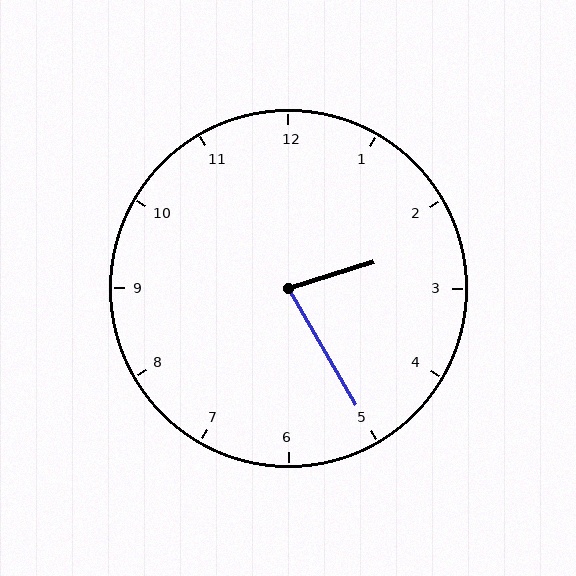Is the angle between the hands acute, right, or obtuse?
It is acute.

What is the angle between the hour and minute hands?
Approximately 78 degrees.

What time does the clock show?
2:25.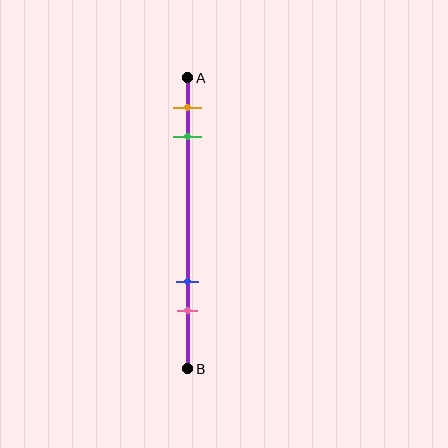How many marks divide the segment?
There are 4 marks dividing the segment.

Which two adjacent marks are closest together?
The orange and green marks are the closest adjacent pair.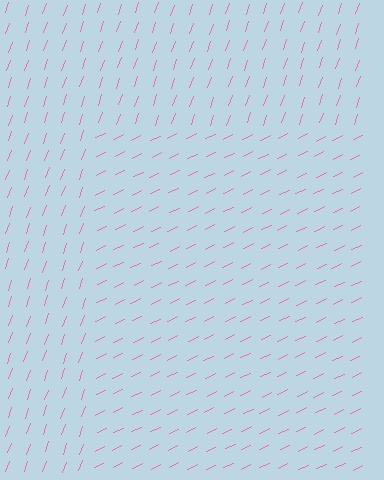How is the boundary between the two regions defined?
The boundary is defined purely by a change in line orientation (approximately 45 degrees difference). All lines are the same color and thickness.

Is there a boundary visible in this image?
Yes, there is a texture boundary formed by a change in line orientation.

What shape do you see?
I see a rectangle.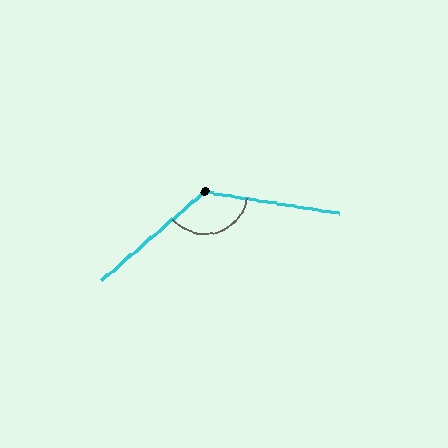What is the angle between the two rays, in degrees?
Approximately 130 degrees.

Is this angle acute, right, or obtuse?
It is obtuse.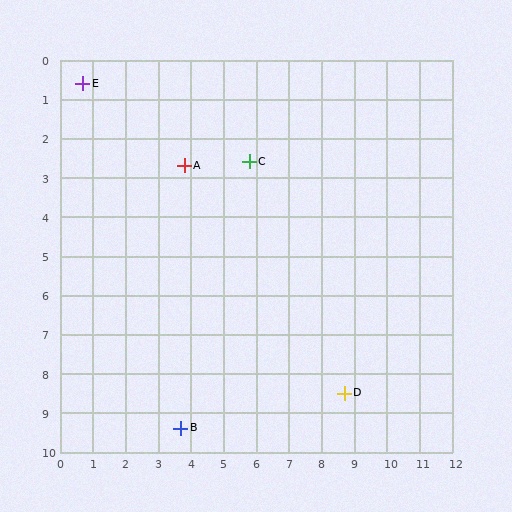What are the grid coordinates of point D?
Point D is at approximately (8.7, 8.5).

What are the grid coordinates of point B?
Point B is at approximately (3.7, 9.4).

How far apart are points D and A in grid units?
Points D and A are about 7.6 grid units apart.